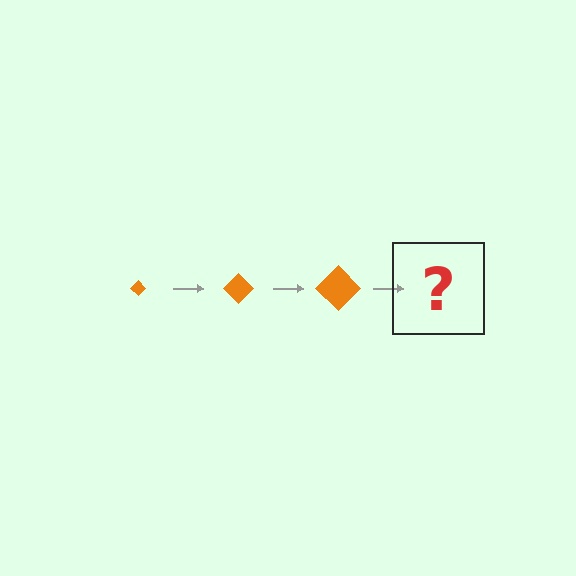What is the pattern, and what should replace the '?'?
The pattern is that the diamond gets progressively larger each step. The '?' should be an orange diamond, larger than the previous one.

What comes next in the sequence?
The next element should be an orange diamond, larger than the previous one.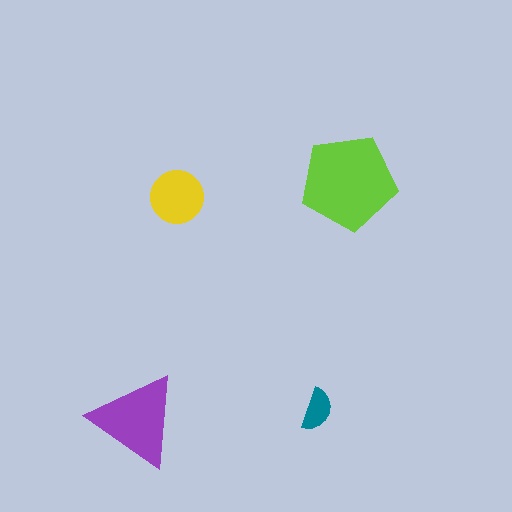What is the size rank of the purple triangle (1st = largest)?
2nd.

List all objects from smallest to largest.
The teal semicircle, the yellow circle, the purple triangle, the lime pentagon.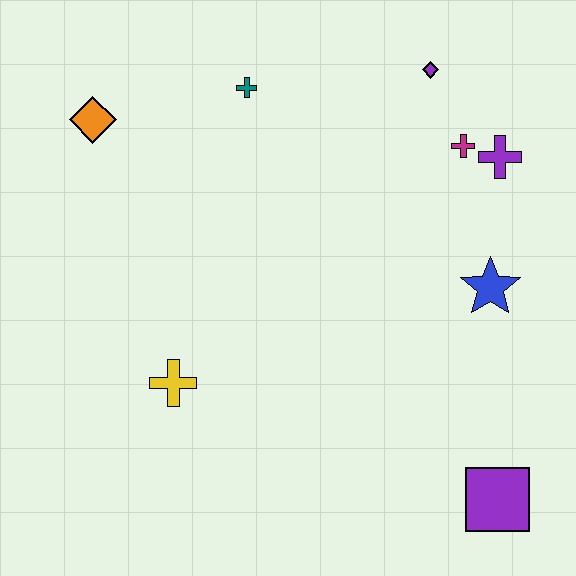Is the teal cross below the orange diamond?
No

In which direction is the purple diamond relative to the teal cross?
The purple diamond is to the right of the teal cross.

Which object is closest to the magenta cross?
The purple cross is closest to the magenta cross.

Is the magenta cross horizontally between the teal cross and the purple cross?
Yes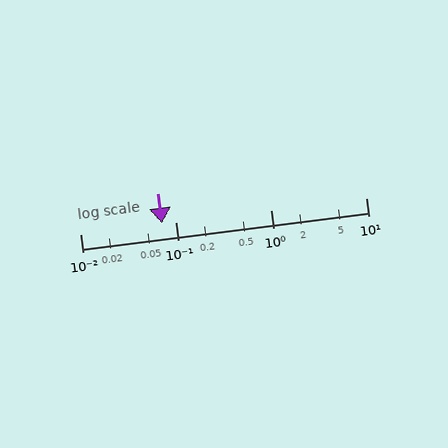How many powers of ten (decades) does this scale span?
The scale spans 3 decades, from 0.01 to 10.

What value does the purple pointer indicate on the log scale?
The pointer indicates approximately 0.072.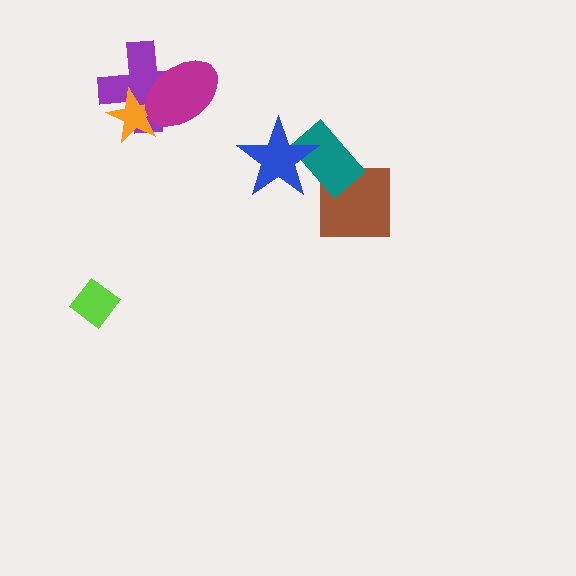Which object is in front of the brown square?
The teal rectangle is in front of the brown square.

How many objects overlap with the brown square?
1 object overlaps with the brown square.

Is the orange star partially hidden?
Yes, it is partially covered by another shape.